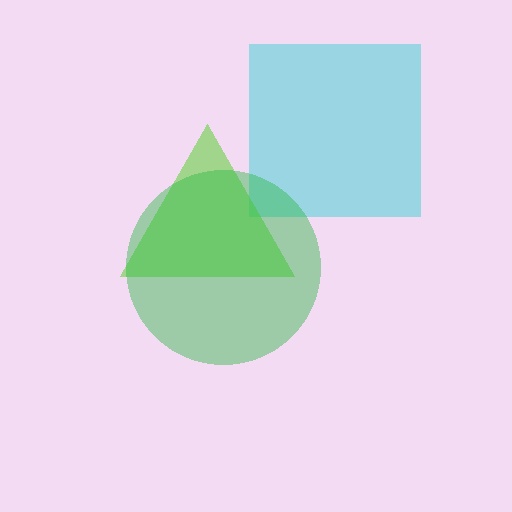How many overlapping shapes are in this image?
There are 3 overlapping shapes in the image.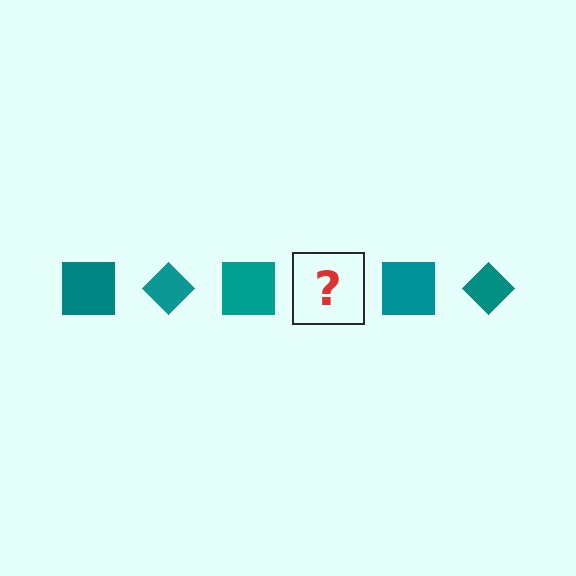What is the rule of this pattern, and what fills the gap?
The rule is that the pattern cycles through square, diamond shapes in teal. The gap should be filled with a teal diamond.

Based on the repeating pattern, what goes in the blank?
The blank should be a teal diamond.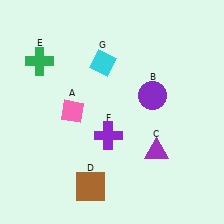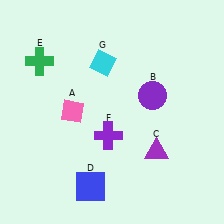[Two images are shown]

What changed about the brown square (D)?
In Image 1, D is brown. In Image 2, it changed to blue.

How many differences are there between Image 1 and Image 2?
There is 1 difference between the two images.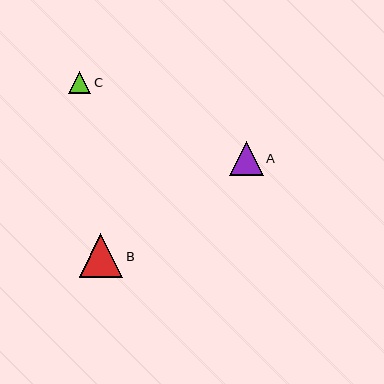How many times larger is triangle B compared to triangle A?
Triangle B is approximately 1.3 times the size of triangle A.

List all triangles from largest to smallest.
From largest to smallest: B, A, C.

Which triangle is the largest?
Triangle B is the largest with a size of approximately 44 pixels.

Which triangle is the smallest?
Triangle C is the smallest with a size of approximately 22 pixels.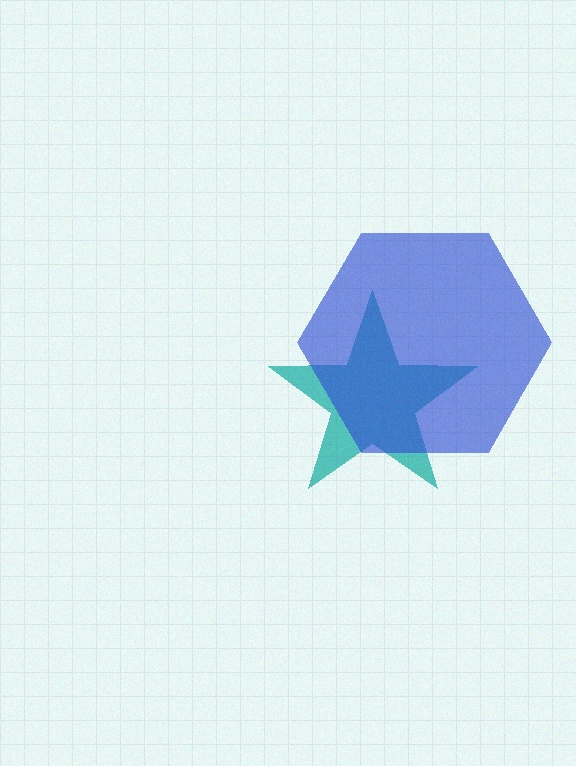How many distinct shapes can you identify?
There are 2 distinct shapes: a teal star, a blue hexagon.